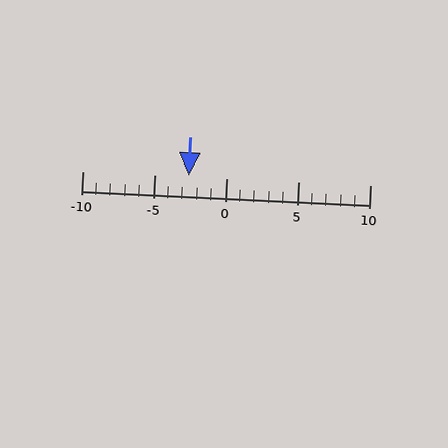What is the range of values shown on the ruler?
The ruler shows values from -10 to 10.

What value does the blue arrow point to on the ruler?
The blue arrow points to approximately -3.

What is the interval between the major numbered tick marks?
The major tick marks are spaced 5 units apart.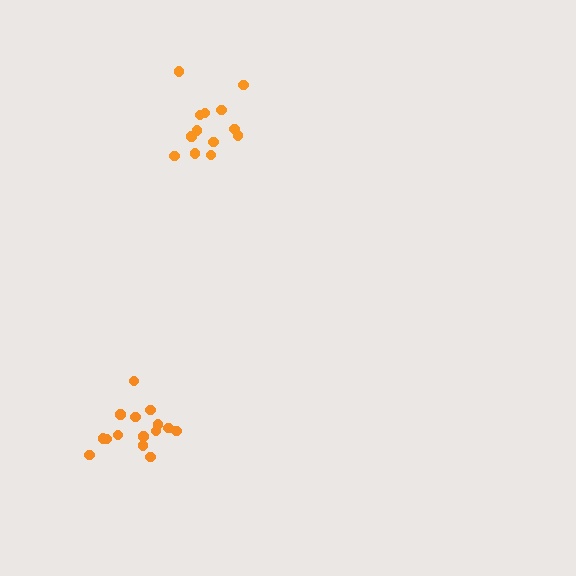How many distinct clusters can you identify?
There are 2 distinct clusters.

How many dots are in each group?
Group 1: 13 dots, Group 2: 15 dots (28 total).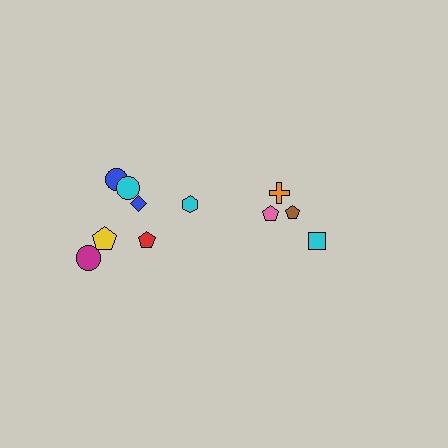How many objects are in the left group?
There are 7 objects.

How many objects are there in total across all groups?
There are 11 objects.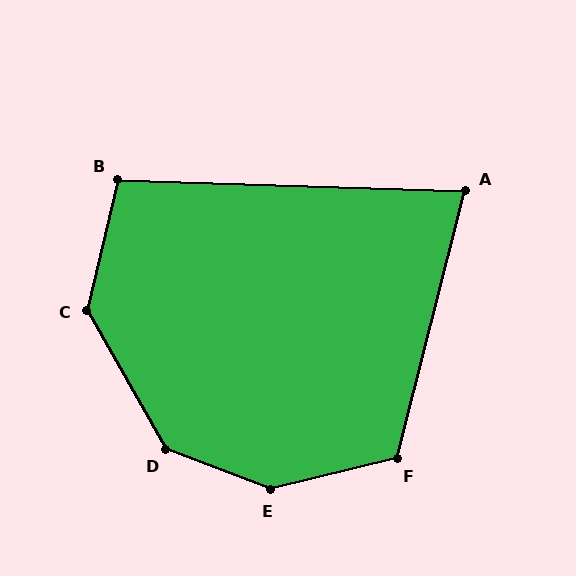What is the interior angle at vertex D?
Approximately 141 degrees (obtuse).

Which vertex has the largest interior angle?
E, at approximately 145 degrees.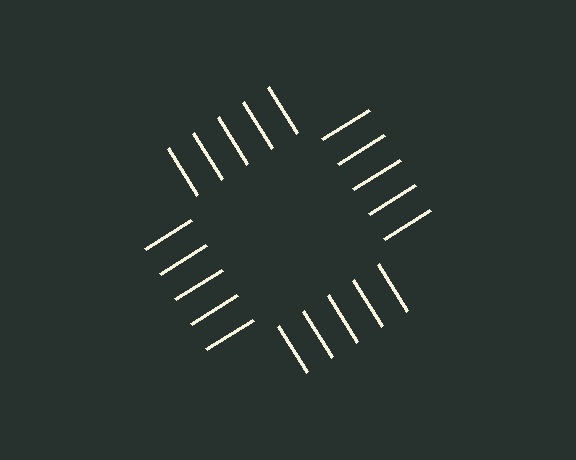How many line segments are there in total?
20 — 5 along each of the 4 edges.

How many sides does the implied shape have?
4 sides — the line-ends trace a square.